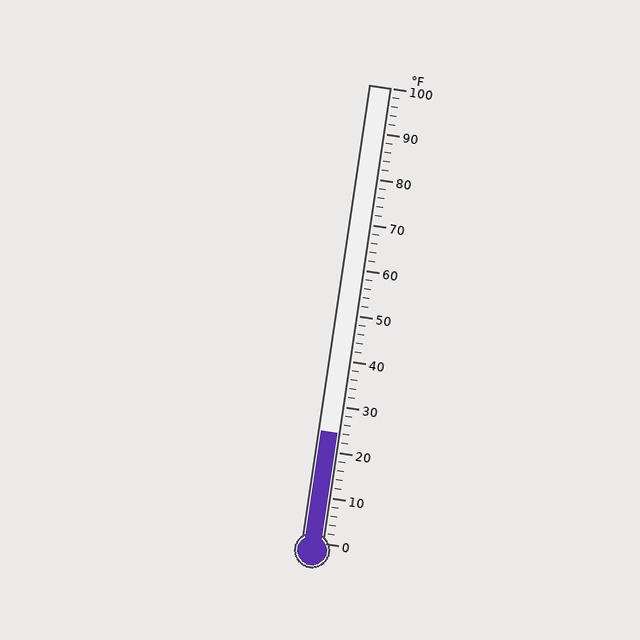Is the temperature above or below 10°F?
The temperature is above 10°F.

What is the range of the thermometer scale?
The thermometer scale ranges from 0°F to 100°F.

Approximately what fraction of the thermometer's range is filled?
The thermometer is filled to approximately 25% of its range.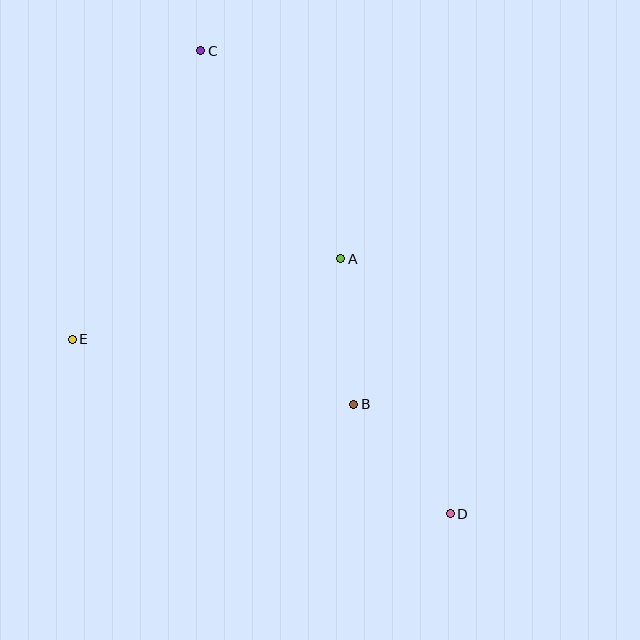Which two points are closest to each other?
Points A and B are closest to each other.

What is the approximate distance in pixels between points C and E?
The distance between C and E is approximately 316 pixels.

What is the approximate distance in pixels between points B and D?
The distance between B and D is approximately 146 pixels.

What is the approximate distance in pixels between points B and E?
The distance between B and E is approximately 289 pixels.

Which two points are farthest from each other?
Points C and D are farthest from each other.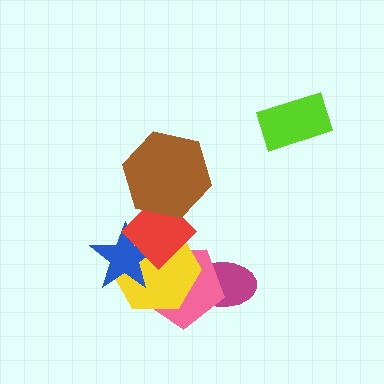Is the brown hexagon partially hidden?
No, no other shape covers it.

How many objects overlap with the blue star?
3 objects overlap with the blue star.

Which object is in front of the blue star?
The red diamond is in front of the blue star.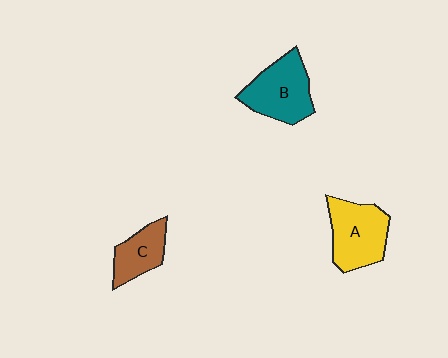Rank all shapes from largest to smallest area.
From largest to smallest: A (yellow), B (teal), C (brown).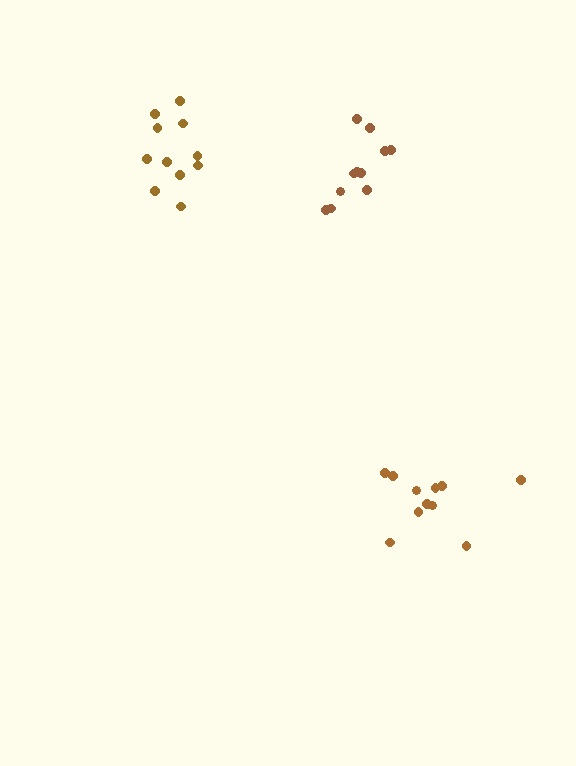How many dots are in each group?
Group 1: 11 dots, Group 2: 11 dots, Group 3: 11 dots (33 total).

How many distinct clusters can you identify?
There are 3 distinct clusters.